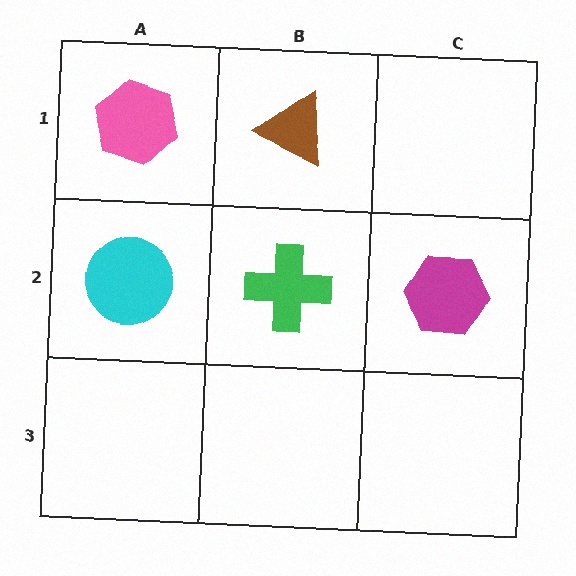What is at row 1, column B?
A brown triangle.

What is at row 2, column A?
A cyan circle.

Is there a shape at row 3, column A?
No, that cell is empty.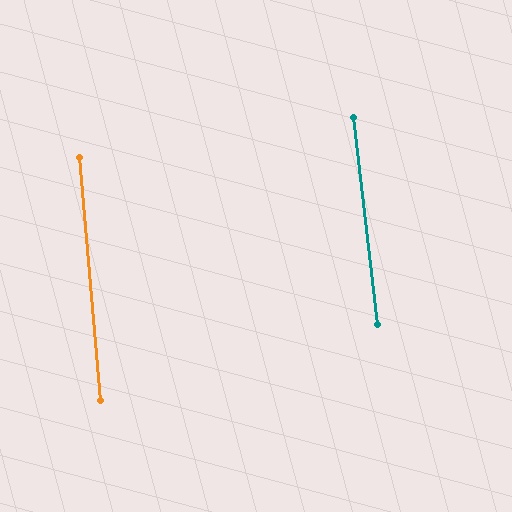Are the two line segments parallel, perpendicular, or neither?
Parallel — their directions differ by only 1.7°.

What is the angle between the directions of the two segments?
Approximately 2 degrees.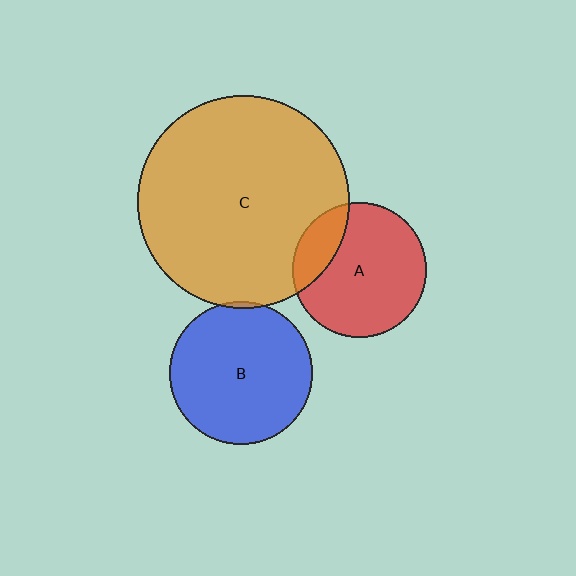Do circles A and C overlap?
Yes.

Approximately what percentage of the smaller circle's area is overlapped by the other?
Approximately 20%.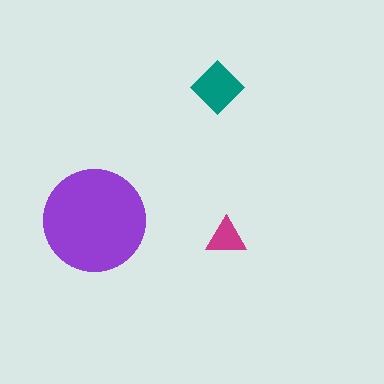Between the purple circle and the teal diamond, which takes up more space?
The purple circle.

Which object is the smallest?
The magenta triangle.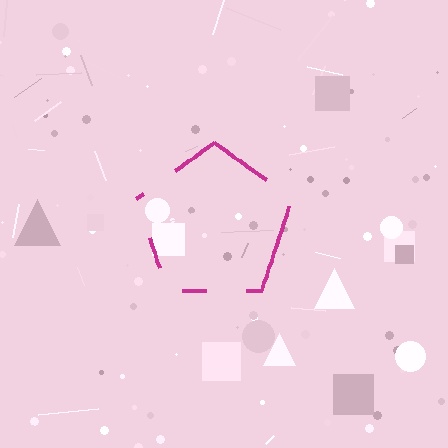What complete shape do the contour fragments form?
The contour fragments form a pentagon.